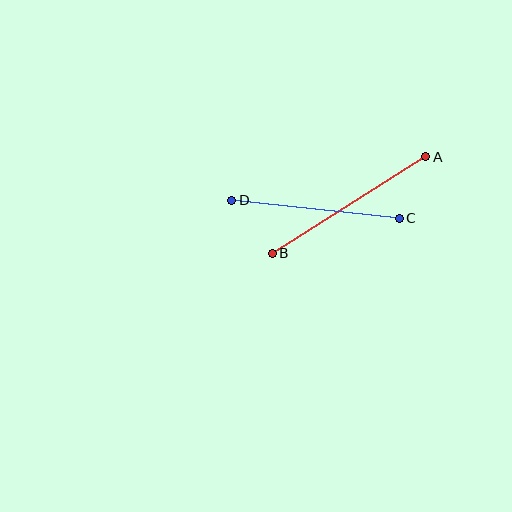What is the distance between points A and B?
The distance is approximately 181 pixels.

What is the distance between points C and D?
The distance is approximately 168 pixels.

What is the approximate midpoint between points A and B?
The midpoint is at approximately (349, 205) pixels.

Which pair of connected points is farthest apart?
Points A and B are farthest apart.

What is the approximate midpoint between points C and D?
The midpoint is at approximately (316, 209) pixels.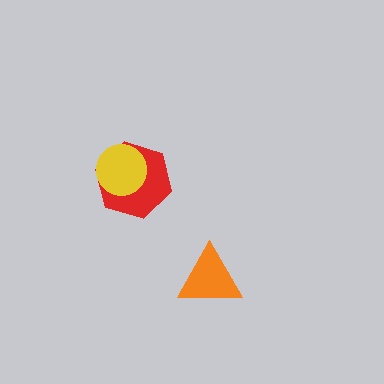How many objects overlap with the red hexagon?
1 object overlaps with the red hexagon.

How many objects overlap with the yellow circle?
1 object overlaps with the yellow circle.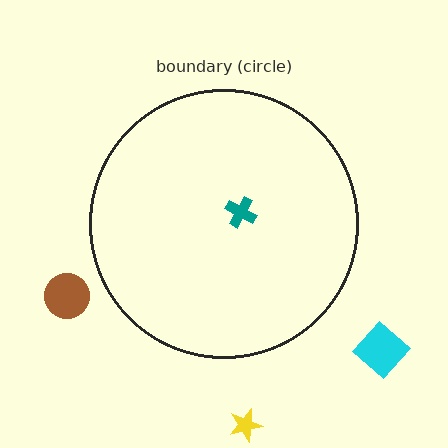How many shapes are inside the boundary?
1 inside, 3 outside.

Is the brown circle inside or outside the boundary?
Outside.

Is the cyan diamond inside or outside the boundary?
Outside.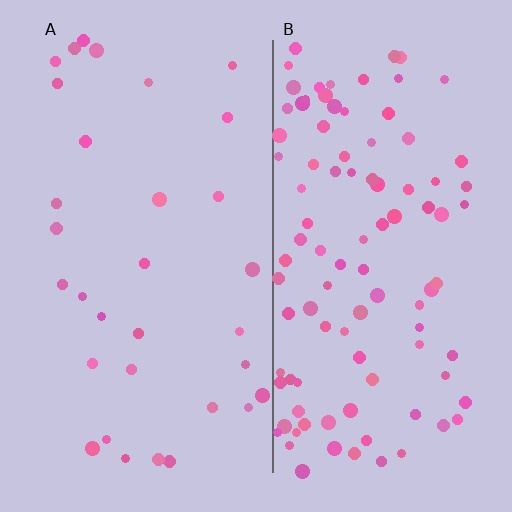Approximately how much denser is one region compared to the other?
Approximately 3.2× — region B over region A.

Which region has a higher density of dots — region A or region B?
B (the right).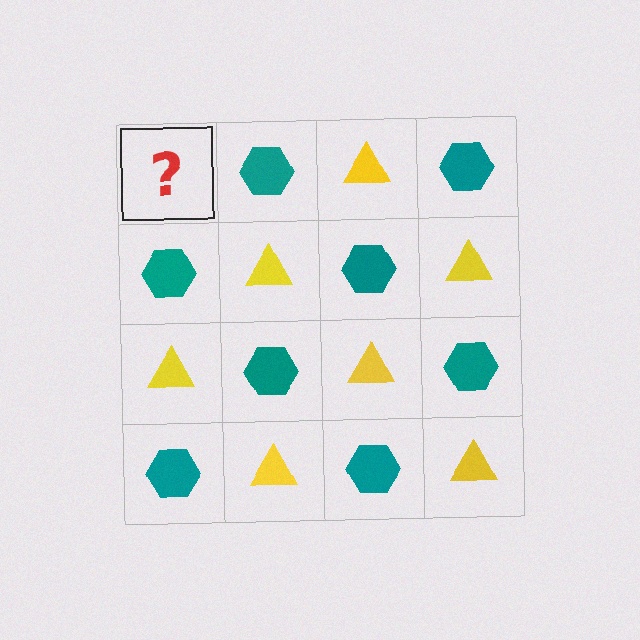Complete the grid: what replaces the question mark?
The question mark should be replaced with a yellow triangle.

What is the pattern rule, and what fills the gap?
The rule is that it alternates yellow triangle and teal hexagon in a checkerboard pattern. The gap should be filled with a yellow triangle.